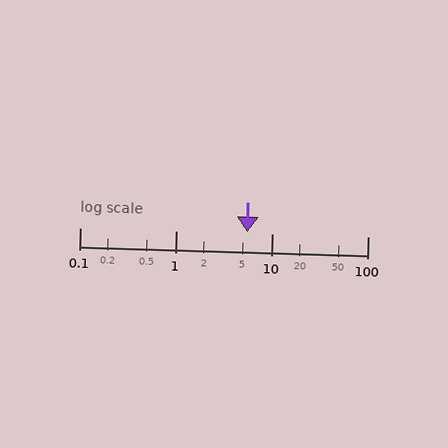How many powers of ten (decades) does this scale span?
The scale spans 3 decades, from 0.1 to 100.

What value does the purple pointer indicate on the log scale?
The pointer indicates approximately 5.5.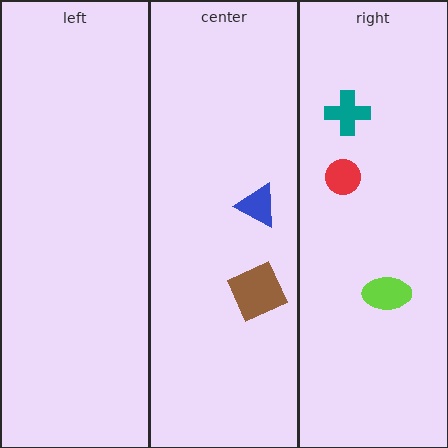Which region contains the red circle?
The right region.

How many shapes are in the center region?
2.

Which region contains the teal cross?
The right region.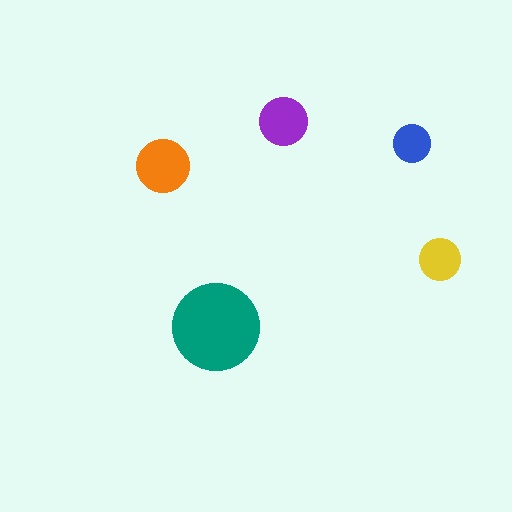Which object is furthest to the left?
The orange circle is leftmost.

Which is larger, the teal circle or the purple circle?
The teal one.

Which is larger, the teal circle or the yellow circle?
The teal one.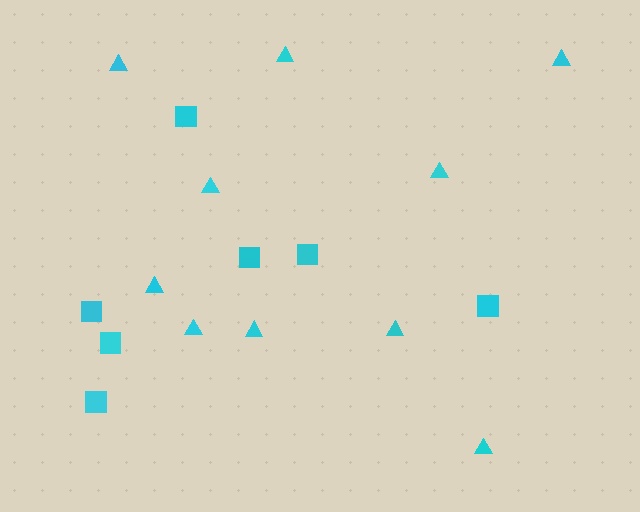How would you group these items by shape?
There are 2 groups: one group of squares (7) and one group of triangles (10).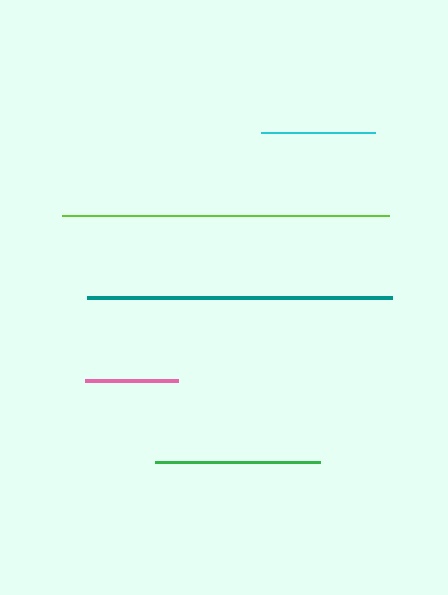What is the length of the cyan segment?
The cyan segment is approximately 115 pixels long.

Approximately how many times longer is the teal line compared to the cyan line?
The teal line is approximately 2.7 times the length of the cyan line.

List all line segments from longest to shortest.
From longest to shortest: lime, teal, green, cyan, pink.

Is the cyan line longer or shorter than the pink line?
The cyan line is longer than the pink line.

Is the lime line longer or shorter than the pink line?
The lime line is longer than the pink line.